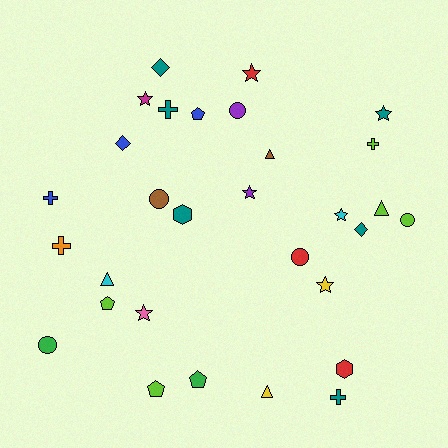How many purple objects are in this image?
There are 2 purple objects.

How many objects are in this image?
There are 30 objects.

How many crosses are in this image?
There are 5 crosses.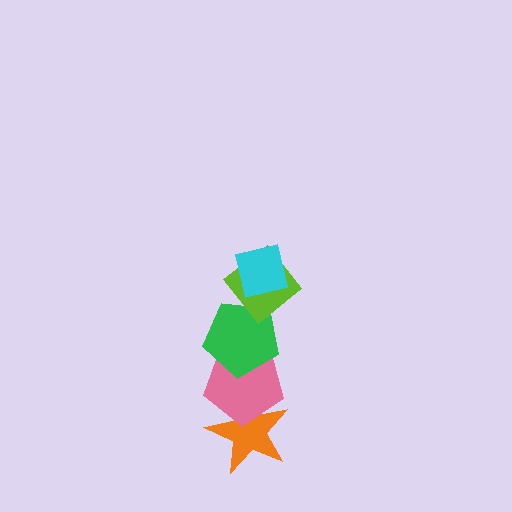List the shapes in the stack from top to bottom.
From top to bottom: the cyan square, the lime diamond, the green pentagon, the pink pentagon, the orange star.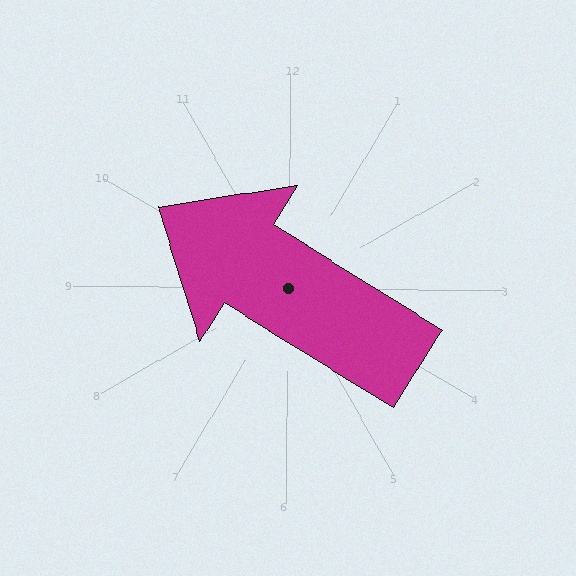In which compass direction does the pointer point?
Northwest.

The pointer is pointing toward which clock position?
Roughly 10 o'clock.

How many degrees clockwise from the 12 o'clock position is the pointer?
Approximately 301 degrees.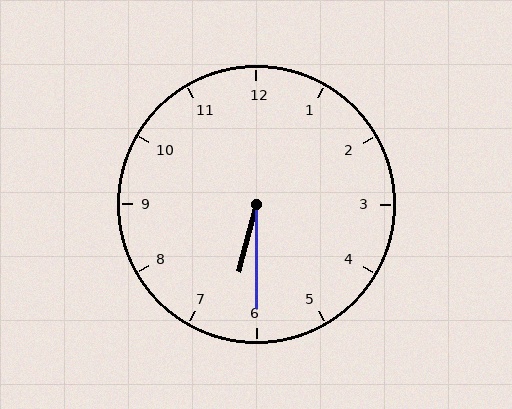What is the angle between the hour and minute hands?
Approximately 15 degrees.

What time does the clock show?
6:30.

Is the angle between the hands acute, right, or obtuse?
It is acute.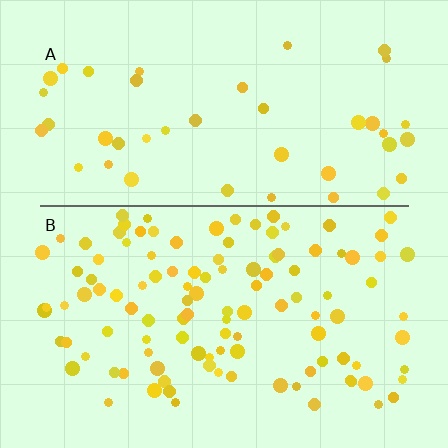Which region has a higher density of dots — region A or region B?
B (the bottom).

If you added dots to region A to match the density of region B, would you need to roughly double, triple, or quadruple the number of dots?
Approximately triple.